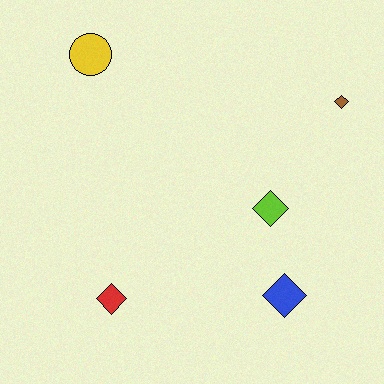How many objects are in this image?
There are 5 objects.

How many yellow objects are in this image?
There is 1 yellow object.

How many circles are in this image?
There is 1 circle.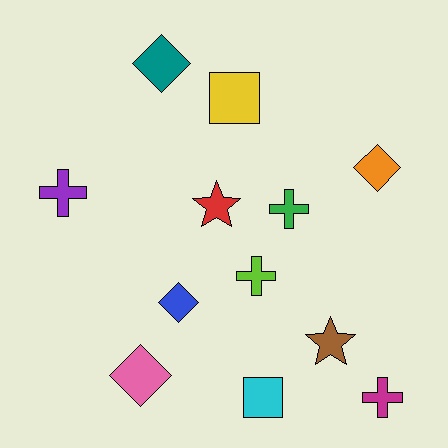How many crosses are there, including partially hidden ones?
There are 4 crosses.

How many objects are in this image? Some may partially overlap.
There are 12 objects.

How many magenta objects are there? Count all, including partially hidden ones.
There is 1 magenta object.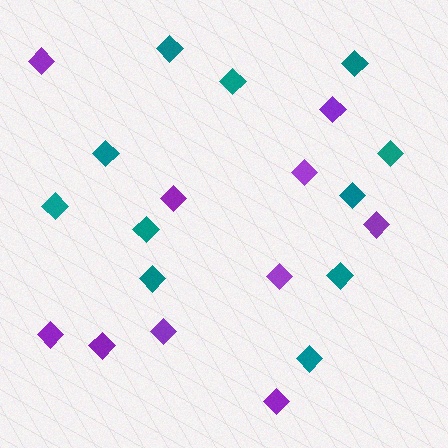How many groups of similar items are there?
There are 2 groups: one group of teal diamonds (11) and one group of purple diamonds (10).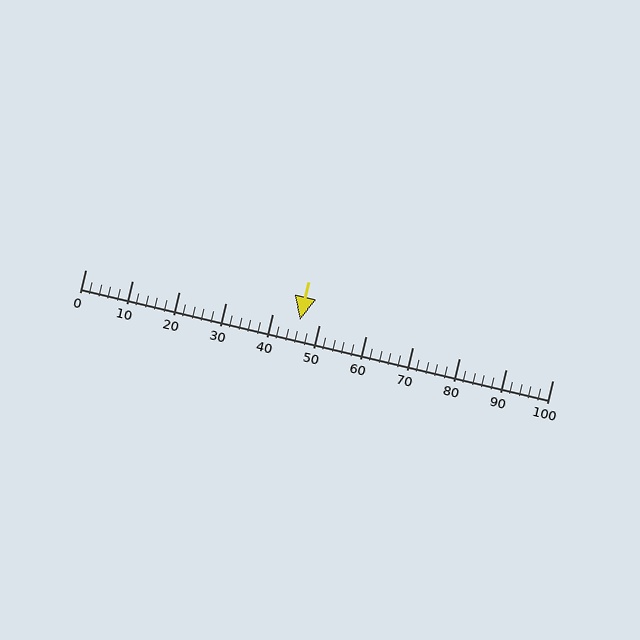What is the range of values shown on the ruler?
The ruler shows values from 0 to 100.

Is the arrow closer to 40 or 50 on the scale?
The arrow is closer to 50.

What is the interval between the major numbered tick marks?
The major tick marks are spaced 10 units apart.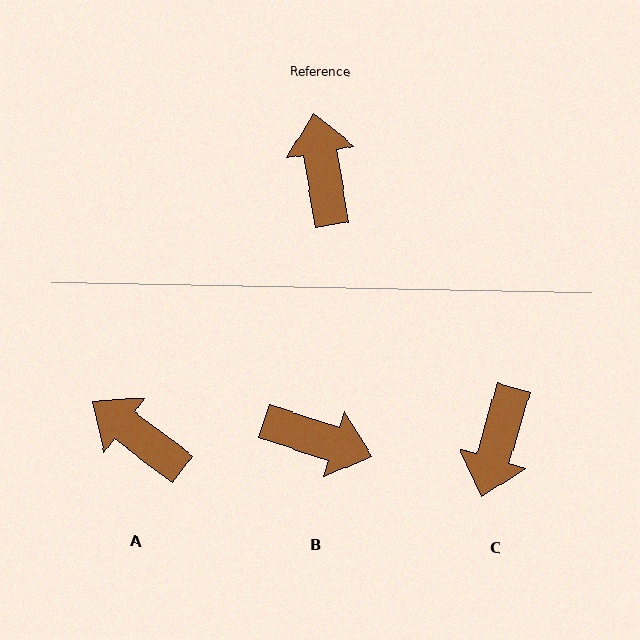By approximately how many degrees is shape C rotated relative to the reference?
Approximately 154 degrees counter-clockwise.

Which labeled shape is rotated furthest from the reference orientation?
C, about 154 degrees away.